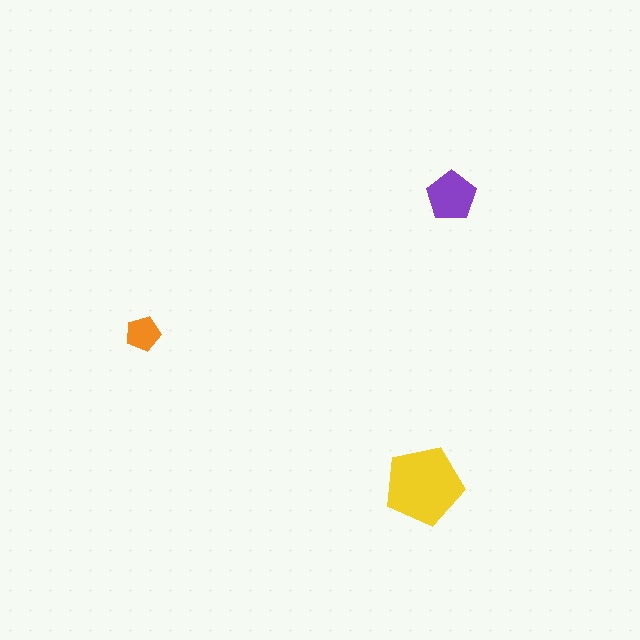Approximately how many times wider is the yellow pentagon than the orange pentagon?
About 2.5 times wider.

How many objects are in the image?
There are 3 objects in the image.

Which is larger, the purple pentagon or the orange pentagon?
The purple one.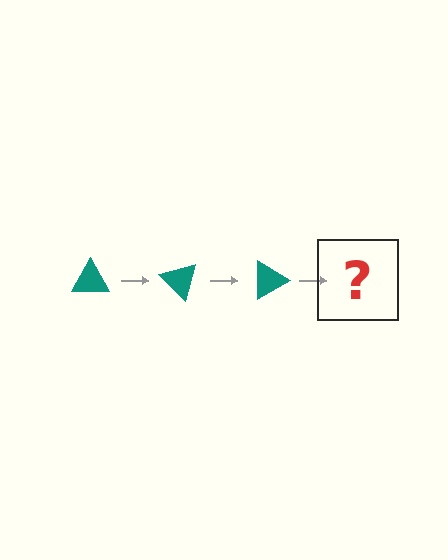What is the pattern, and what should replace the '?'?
The pattern is that the triangle rotates 45 degrees each step. The '?' should be a teal triangle rotated 135 degrees.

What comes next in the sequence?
The next element should be a teal triangle rotated 135 degrees.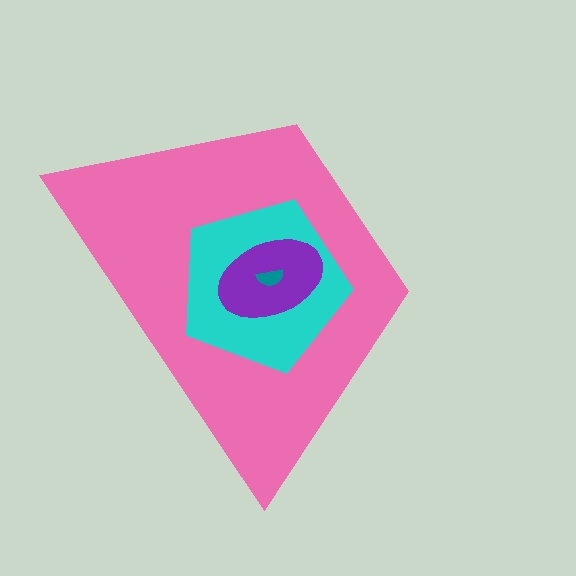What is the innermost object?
The teal semicircle.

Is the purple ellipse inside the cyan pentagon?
Yes.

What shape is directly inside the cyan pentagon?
The purple ellipse.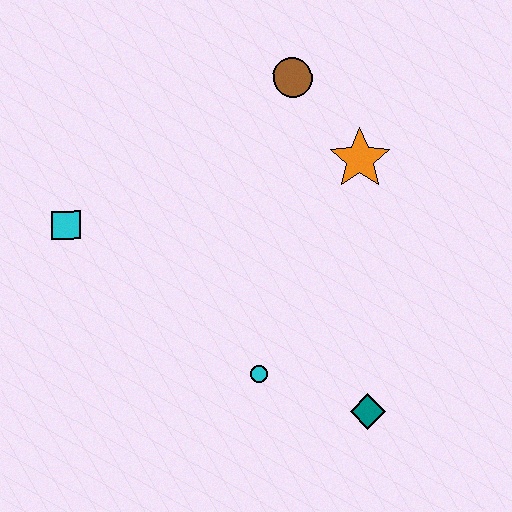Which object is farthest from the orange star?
The cyan square is farthest from the orange star.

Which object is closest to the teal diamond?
The cyan circle is closest to the teal diamond.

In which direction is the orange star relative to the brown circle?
The orange star is below the brown circle.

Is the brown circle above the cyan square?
Yes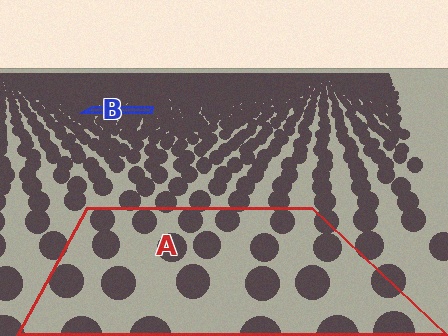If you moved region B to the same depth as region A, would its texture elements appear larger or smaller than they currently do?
They would appear larger. At a closer depth, the same texture elements are projected at a bigger on-screen size.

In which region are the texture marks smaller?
The texture marks are smaller in region B, because it is farther away.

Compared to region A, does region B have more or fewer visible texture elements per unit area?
Region B has more texture elements per unit area — they are packed more densely because it is farther away.